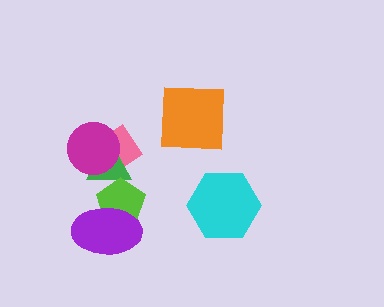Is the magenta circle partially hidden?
No, no other shape covers it.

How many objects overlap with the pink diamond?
2 objects overlap with the pink diamond.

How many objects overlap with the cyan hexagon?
0 objects overlap with the cyan hexagon.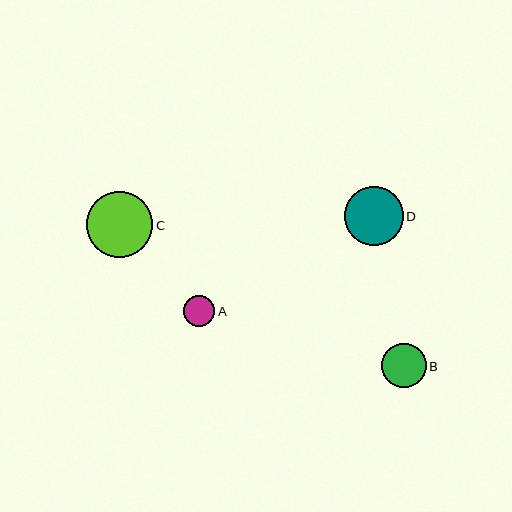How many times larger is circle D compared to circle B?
Circle D is approximately 1.3 times the size of circle B.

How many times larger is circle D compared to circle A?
Circle D is approximately 1.9 times the size of circle A.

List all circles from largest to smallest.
From largest to smallest: C, D, B, A.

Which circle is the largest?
Circle C is the largest with a size of approximately 66 pixels.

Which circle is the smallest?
Circle A is the smallest with a size of approximately 31 pixels.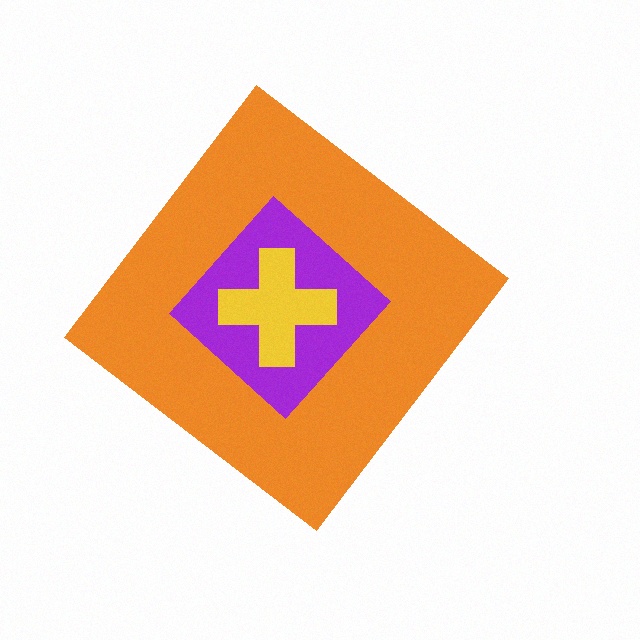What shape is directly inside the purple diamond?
The yellow cross.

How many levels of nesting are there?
3.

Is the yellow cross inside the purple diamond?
Yes.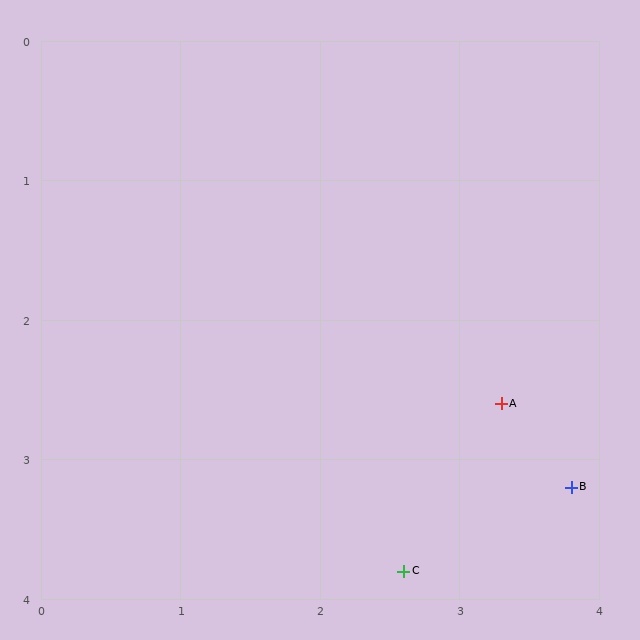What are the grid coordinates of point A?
Point A is at approximately (3.3, 2.6).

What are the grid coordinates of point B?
Point B is at approximately (3.8, 3.2).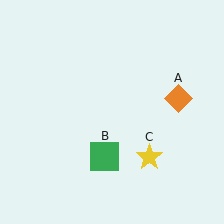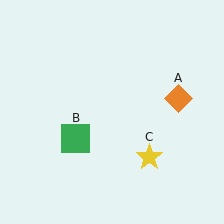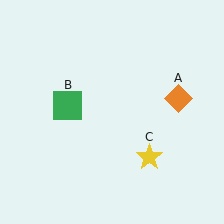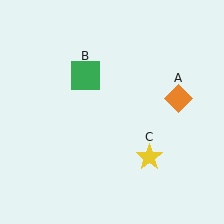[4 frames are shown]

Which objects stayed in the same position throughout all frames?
Orange diamond (object A) and yellow star (object C) remained stationary.